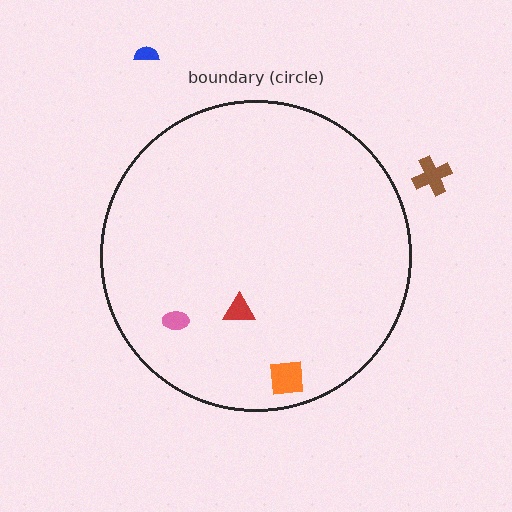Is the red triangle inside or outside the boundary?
Inside.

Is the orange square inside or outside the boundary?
Inside.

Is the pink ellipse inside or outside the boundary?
Inside.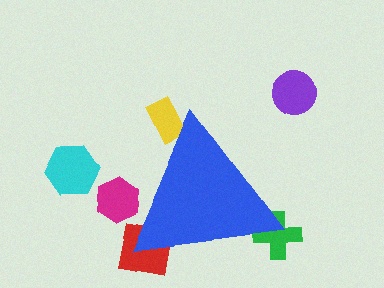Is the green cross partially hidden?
Yes, the green cross is partially hidden behind the blue triangle.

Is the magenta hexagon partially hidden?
Yes, the magenta hexagon is partially hidden behind the blue triangle.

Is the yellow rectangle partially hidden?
Yes, the yellow rectangle is partially hidden behind the blue triangle.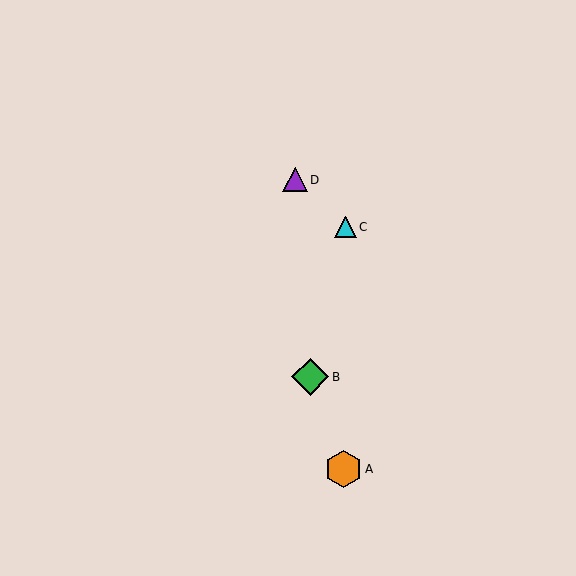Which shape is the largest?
The green diamond (labeled B) is the largest.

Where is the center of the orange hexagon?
The center of the orange hexagon is at (344, 469).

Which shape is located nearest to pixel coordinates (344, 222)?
The cyan triangle (labeled C) at (346, 227) is nearest to that location.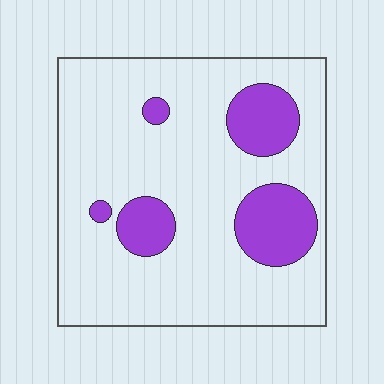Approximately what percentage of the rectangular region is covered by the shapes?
Approximately 20%.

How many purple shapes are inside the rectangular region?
5.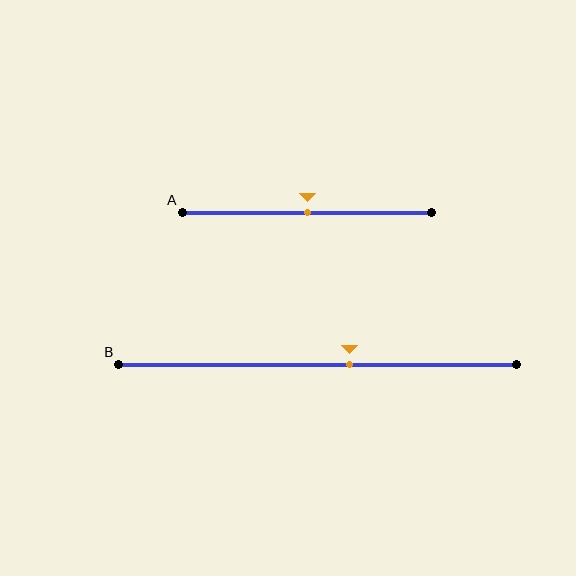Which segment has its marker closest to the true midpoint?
Segment A has its marker closest to the true midpoint.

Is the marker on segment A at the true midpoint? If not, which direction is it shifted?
Yes, the marker on segment A is at the true midpoint.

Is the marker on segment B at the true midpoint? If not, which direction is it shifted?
No, the marker on segment B is shifted to the right by about 8% of the segment length.